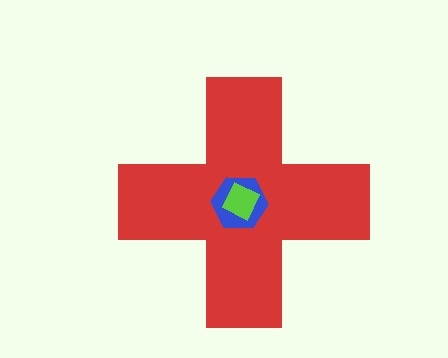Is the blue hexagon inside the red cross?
Yes.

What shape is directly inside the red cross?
The blue hexagon.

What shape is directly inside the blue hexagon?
The lime diamond.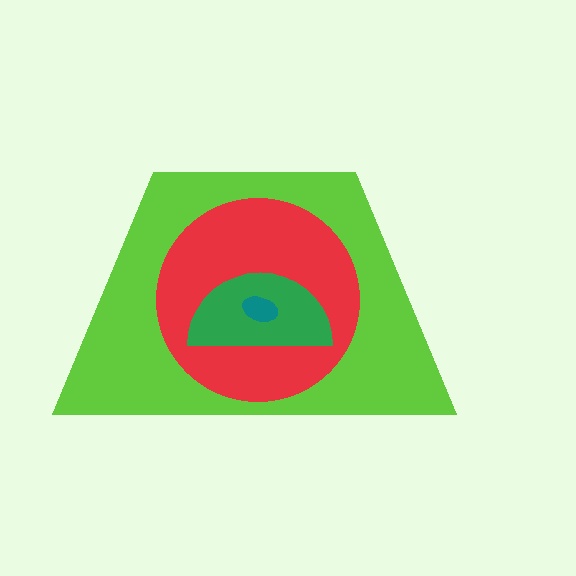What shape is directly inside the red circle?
The green semicircle.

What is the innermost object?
The teal ellipse.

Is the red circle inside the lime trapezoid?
Yes.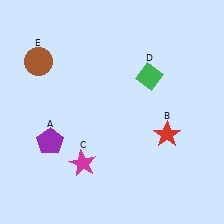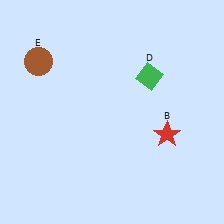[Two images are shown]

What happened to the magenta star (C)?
The magenta star (C) was removed in Image 2. It was in the bottom-left area of Image 1.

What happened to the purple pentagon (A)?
The purple pentagon (A) was removed in Image 2. It was in the bottom-left area of Image 1.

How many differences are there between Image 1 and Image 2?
There are 2 differences between the two images.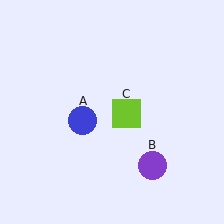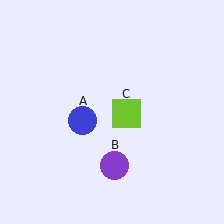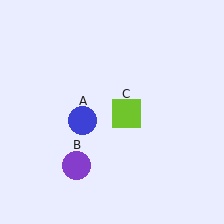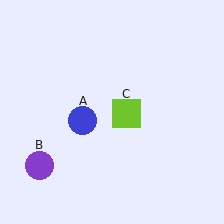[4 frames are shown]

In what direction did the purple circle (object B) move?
The purple circle (object B) moved left.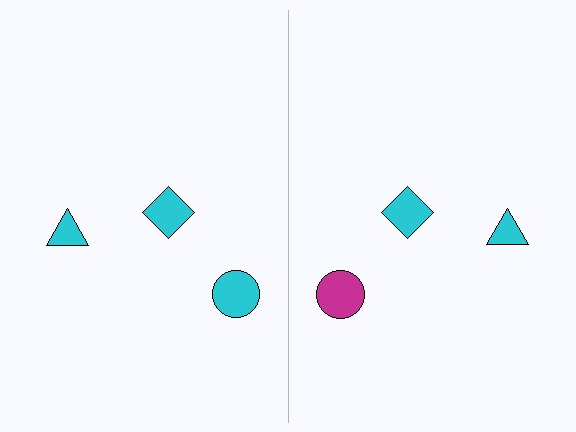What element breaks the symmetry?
The magenta circle on the right side breaks the symmetry — its mirror counterpart is cyan.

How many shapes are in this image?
There are 6 shapes in this image.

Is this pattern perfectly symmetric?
No, the pattern is not perfectly symmetric. The magenta circle on the right side breaks the symmetry — its mirror counterpart is cyan.